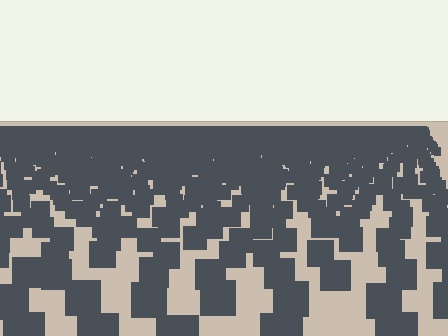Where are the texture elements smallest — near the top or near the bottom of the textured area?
Near the top.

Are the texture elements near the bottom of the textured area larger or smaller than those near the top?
Larger. Near the bottom, elements are closer to the viewer and appear at a bigger on-screen size.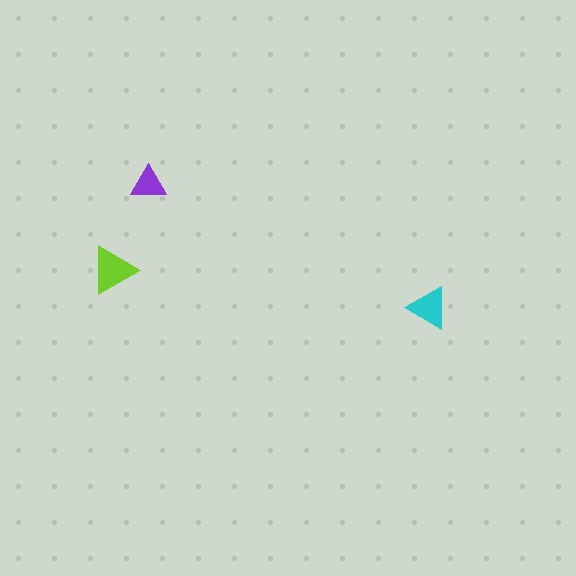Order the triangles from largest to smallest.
the lime one, the cyan one, the purple one.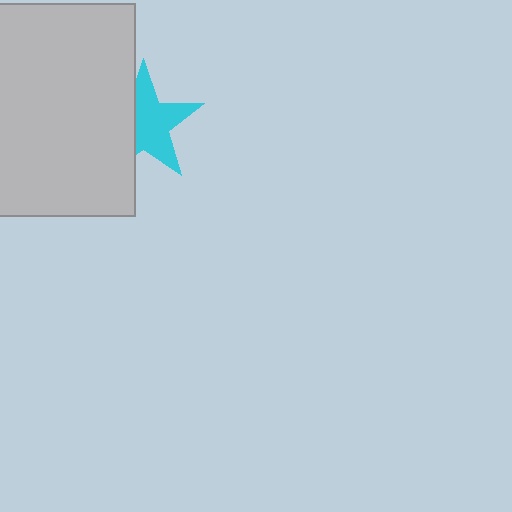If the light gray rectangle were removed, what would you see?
You would see the complete cyan star.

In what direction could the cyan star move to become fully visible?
The cyan star could move right. That would shift it out from behind the light gray rectangle entirely.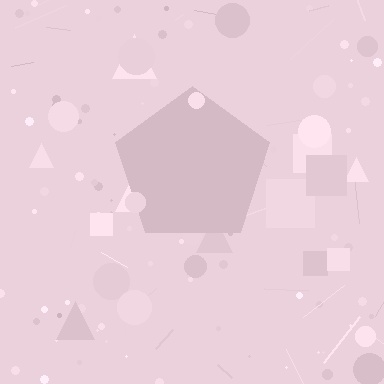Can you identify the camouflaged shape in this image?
The camouflaged shape is a pentagon.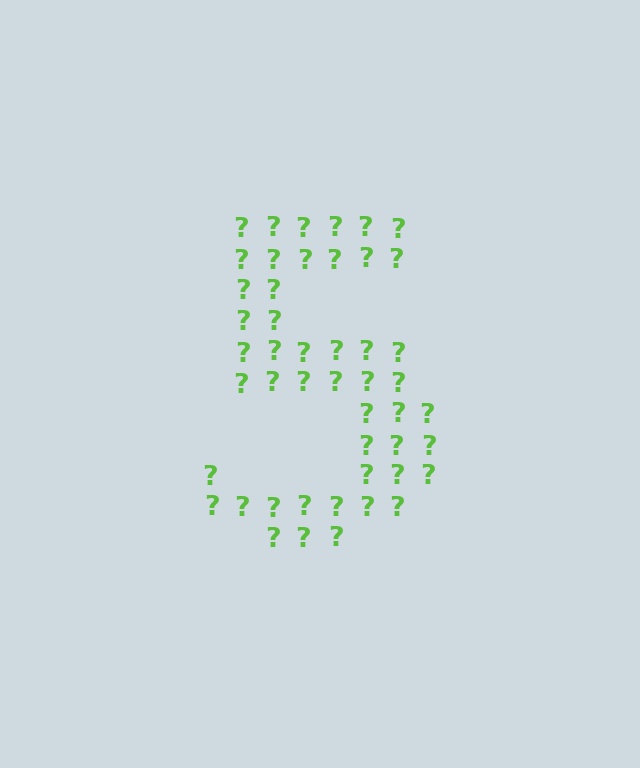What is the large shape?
The large shape is the digit 5.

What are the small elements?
The small elements are question marks.